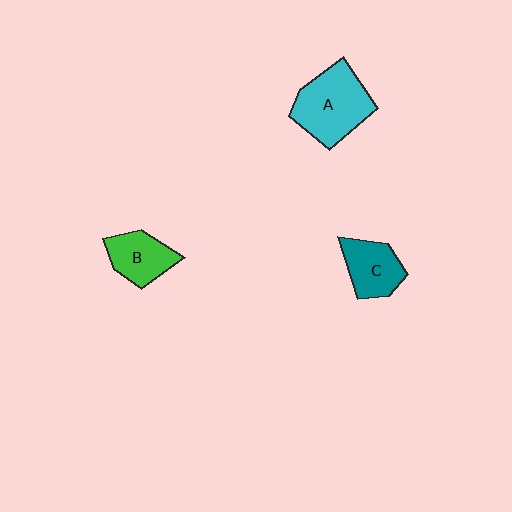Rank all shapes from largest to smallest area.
From largest to smallest: A (cyan), C (teal), B (green).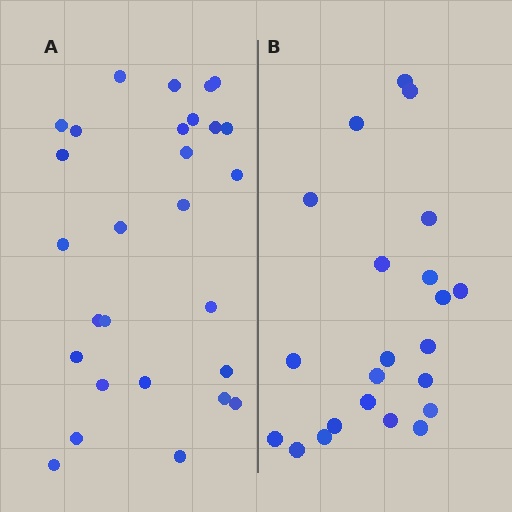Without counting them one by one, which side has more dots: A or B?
Region A (the left region) has more dots.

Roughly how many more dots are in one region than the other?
Region A has about 6 more dots than region B.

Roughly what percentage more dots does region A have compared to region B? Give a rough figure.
About 25% more.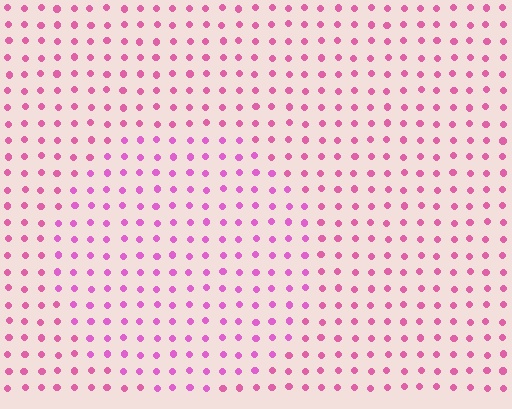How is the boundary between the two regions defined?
The boundary is defined purely by a slight shift in hue (about 18 degrees). Spacing, size, and orientation are identical on both sides.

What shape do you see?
I see a circle.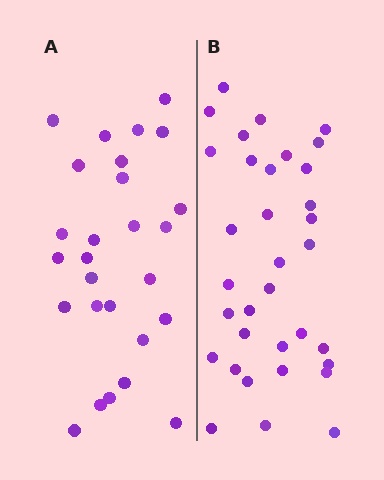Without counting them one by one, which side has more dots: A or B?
Region B (the right region) has more dots.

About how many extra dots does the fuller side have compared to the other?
Region B has roughly 8 or so more dots than region A.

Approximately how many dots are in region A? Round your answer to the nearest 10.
About 30 dots. (The exact count is 27, which rounds to 30.)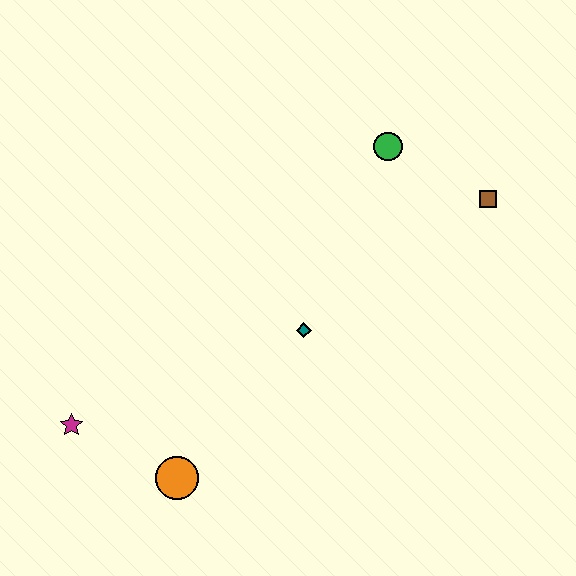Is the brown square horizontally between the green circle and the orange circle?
No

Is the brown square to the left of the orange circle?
No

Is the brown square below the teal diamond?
No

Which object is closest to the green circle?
The brown square is closest to the green circle.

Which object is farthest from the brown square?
The magenta star is farthest from the brown square.